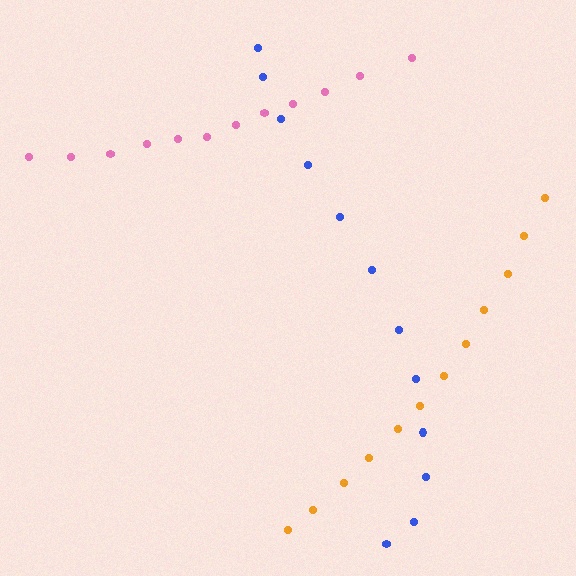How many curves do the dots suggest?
There are 3 distinct paths.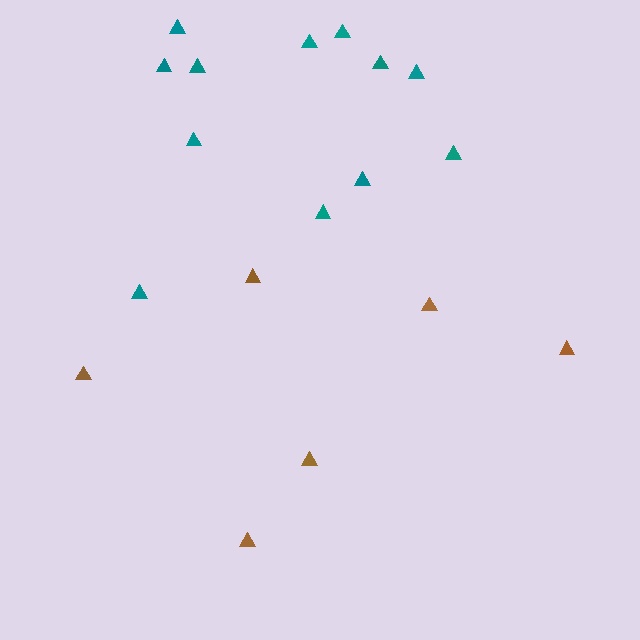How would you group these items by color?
There are 2 groups: one group of teal triangles (12) and one group of brown triangles (6).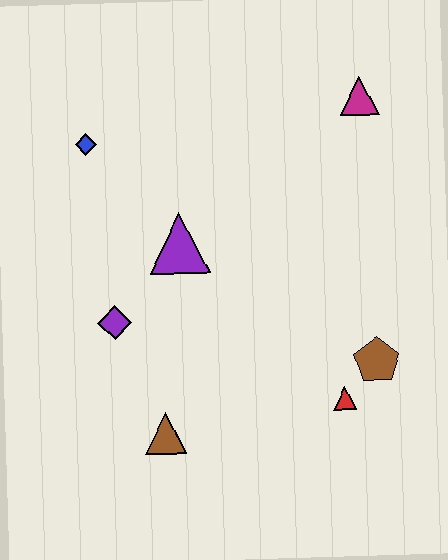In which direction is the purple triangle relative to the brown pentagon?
The purple triangle is to the left of the brown pentagon.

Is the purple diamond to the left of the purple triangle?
Yes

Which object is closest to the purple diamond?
The purple triangle is closest to the purple diamond.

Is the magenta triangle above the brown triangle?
Yes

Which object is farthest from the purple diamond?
The magenta triangle is farthest from the purple diamond.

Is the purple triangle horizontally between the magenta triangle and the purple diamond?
Yes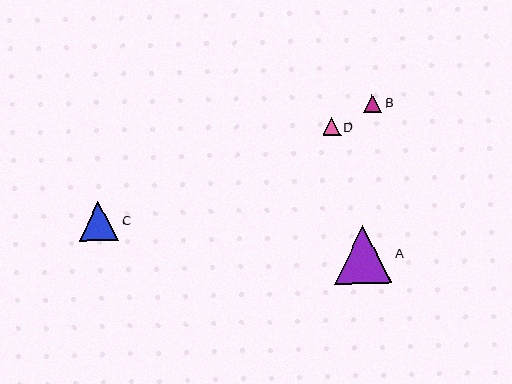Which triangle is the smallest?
Triangle D is the smallest with a size of approximately 18 pixels.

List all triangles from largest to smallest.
From largest to smallest: A, C, B, D.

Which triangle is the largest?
Triangle A is the largest with a size of approximately 58 pixels.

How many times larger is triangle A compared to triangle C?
Triangle A is approximately 1.5 times the size of triangle C.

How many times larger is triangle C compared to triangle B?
Triangle C is approximately 2.2 times the size of triangle B.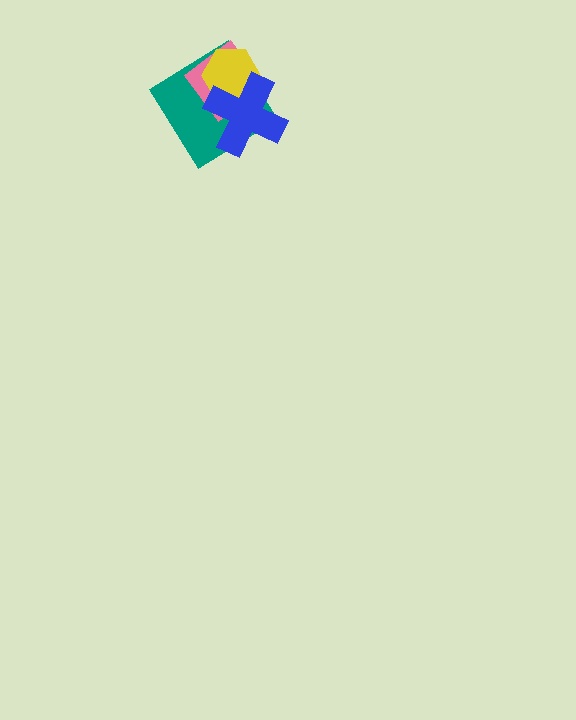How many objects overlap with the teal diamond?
3 objects overlap with the teal diamond.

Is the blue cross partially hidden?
No, no other shape covers it.